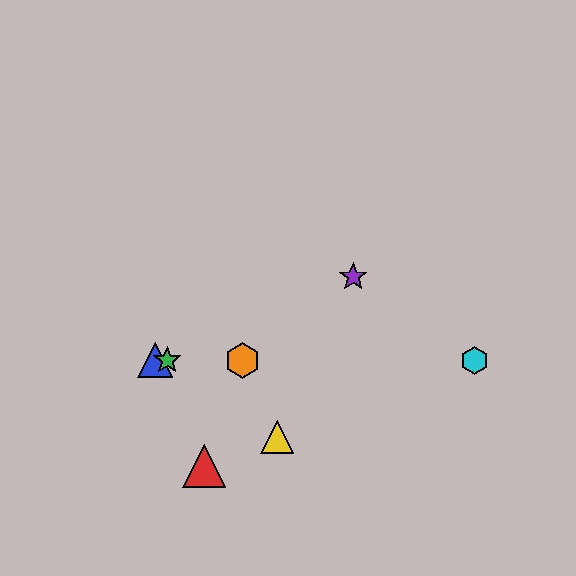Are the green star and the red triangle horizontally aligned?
No, the green star is at y≈360 and the red triangle is at y≈466.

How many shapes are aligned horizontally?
4 shapes (the blue triangle, the green star, the orange hexagon, the cyan hexagon) are aligned horizontally.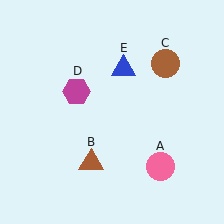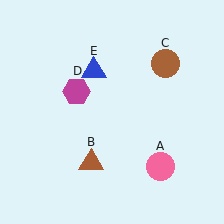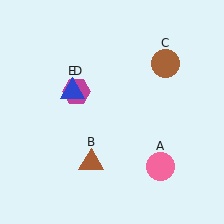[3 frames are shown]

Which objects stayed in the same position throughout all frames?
Pink circle (object A) and brown triangle (object B) and brown circle (object C) and magenta hexagon (object D) remained stationary.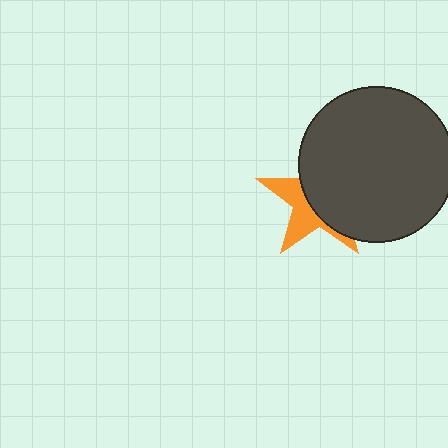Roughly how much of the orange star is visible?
A small part of it is visible (roughly 39%).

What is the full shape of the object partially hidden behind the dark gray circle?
The partially hidden object is an orange star.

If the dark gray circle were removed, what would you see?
You would see the complete orange star.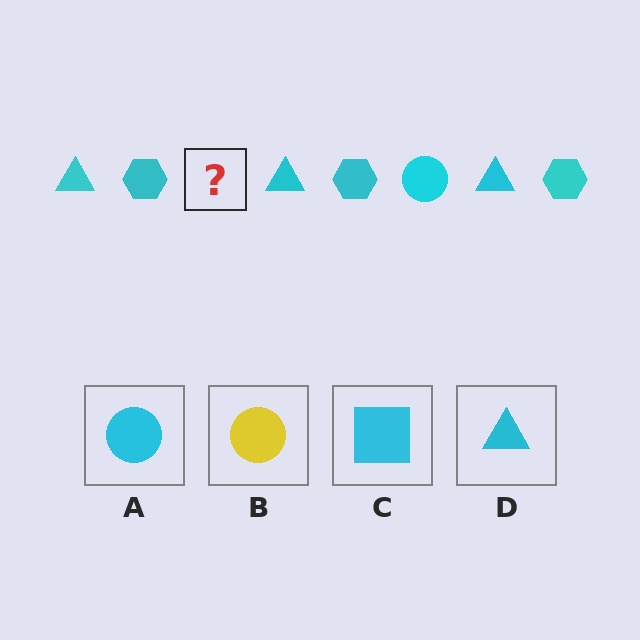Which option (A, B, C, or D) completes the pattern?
A.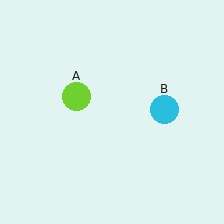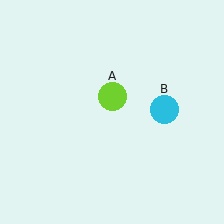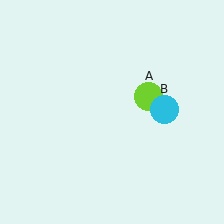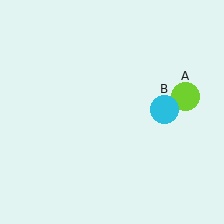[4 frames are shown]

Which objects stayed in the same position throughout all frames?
Cyan circle (object B) remained stationary.